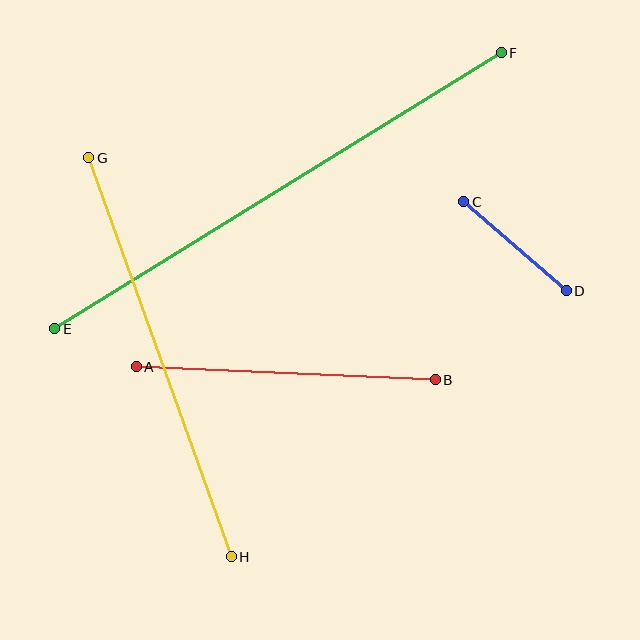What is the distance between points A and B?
The distance is approximately 299 pixels.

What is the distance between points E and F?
The distance is approximately 525 pixels.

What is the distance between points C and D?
The distance is approximately 136 pixels.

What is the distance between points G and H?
The distance is approximately 424 pixels.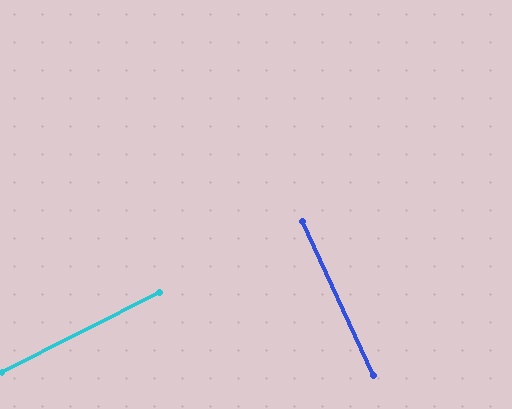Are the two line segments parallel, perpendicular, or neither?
Perpendicular — they meet at approximately 88°.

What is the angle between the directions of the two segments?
Approximately 88 degrees.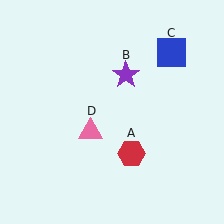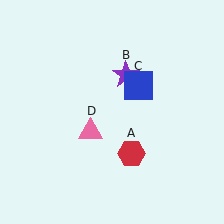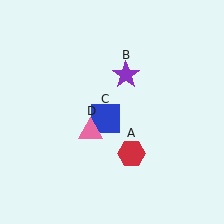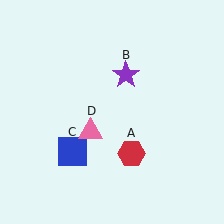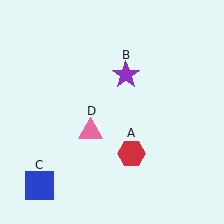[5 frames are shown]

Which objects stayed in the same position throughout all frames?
Red hexagon (object A) and purple star (object B) and pink triangle (object D) remained stationary.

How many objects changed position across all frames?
1 object changed position: blue square (object C).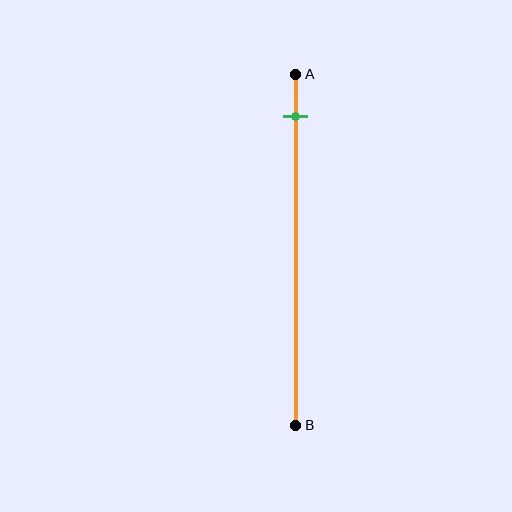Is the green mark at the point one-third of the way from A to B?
No, the mark is at about 10% from A, not at the 33% one-third point.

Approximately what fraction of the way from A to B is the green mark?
The green mark is approximately 10% of the way from A to B.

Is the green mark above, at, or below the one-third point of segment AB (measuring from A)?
The green mark is above the one-third point of segment AB.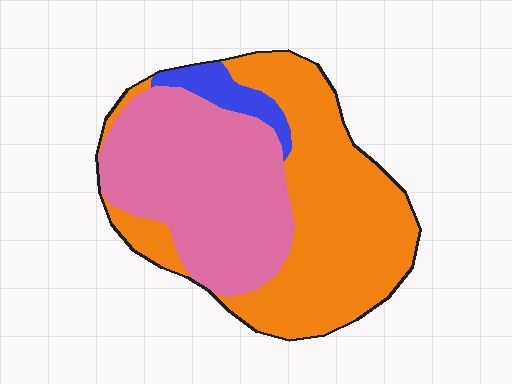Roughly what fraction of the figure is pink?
Pink takes up between a quarter and a half of the figure.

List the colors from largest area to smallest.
From largest to smallest: orange, pink, blue.